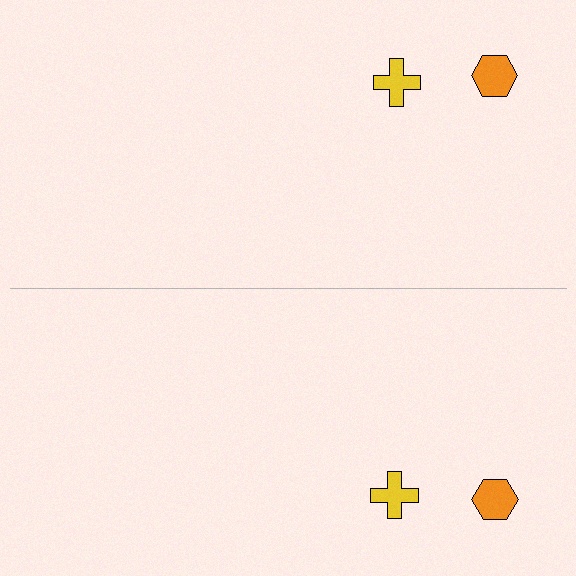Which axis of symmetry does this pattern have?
The pattern has a horizontal axis of symmetry running through the center of the image.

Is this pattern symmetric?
Yes, this pattern has bilateral (reflection) symmetry.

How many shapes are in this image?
There are 4 shapes in this image.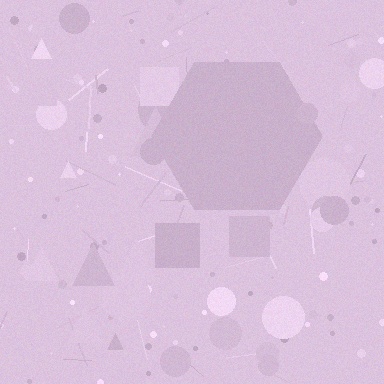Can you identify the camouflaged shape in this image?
The camouflaged shape is a hexagon.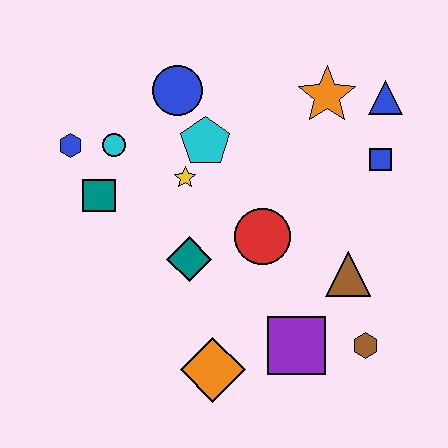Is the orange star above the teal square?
Yes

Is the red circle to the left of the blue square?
Yes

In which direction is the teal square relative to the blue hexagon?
The teal square is below the blue hexagon.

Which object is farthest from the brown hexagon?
The blue hexagon is farthest from the brown hexagon.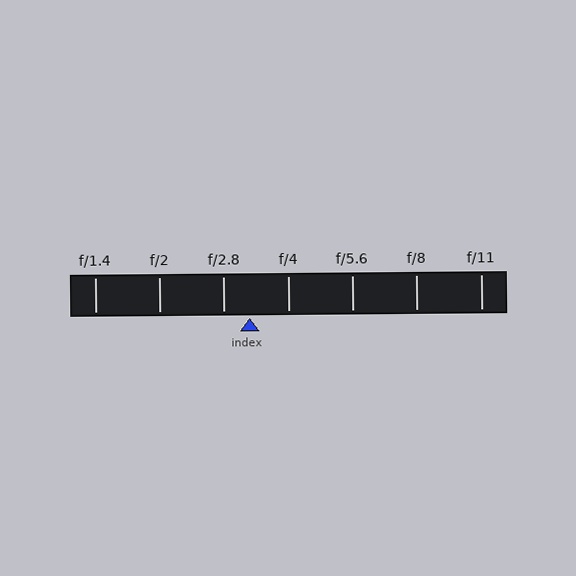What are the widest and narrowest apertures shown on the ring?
The widest aperture shown is f/1.4 and the narrowest is f/11.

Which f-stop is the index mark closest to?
The index mark is closest to f/2.8.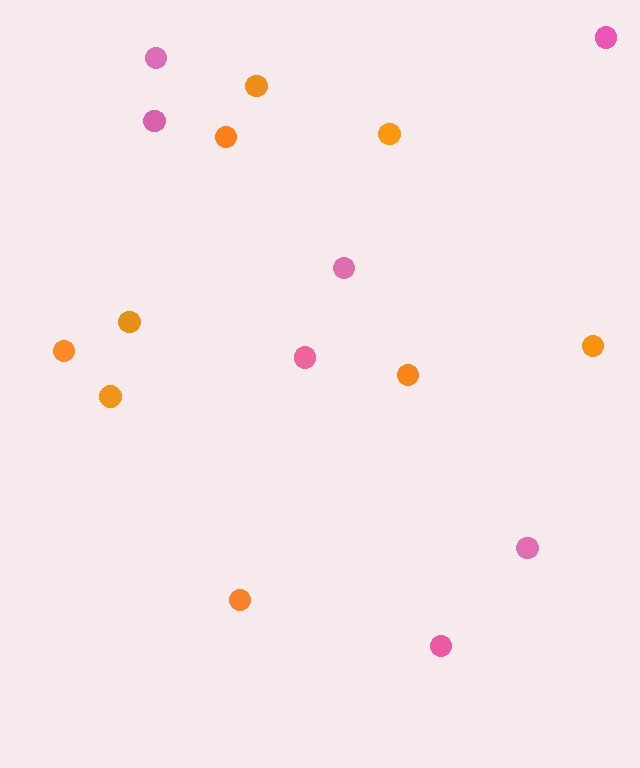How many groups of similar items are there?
There are 2 groups: one group of orange circles (9) and one group of pink circles (7).